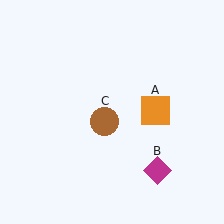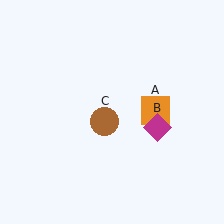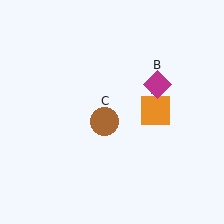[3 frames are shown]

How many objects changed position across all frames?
1 object changed position: magenta diamond (object B).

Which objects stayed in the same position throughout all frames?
Orange square (object A) and brown circle (object C) remained stationary.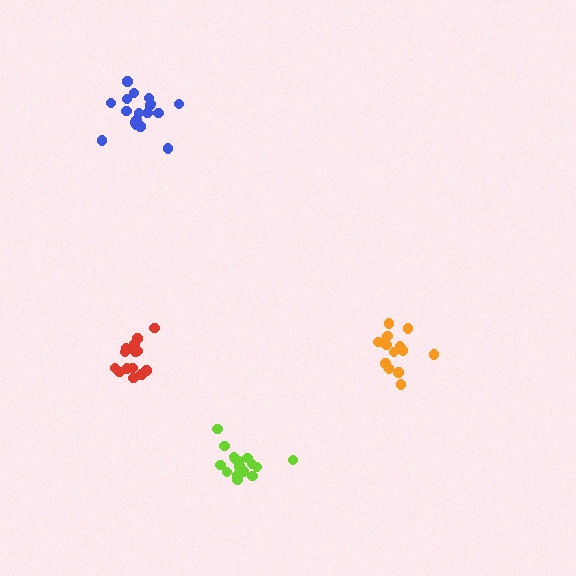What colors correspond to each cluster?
The clusters are colored: orange, blue, red, lime.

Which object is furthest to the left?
The red cluster is leftmost.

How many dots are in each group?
Group 1: 14 dots, Group 2: 18 dots, Group 3: 15 dots, Group 4: 17 dots (64 total).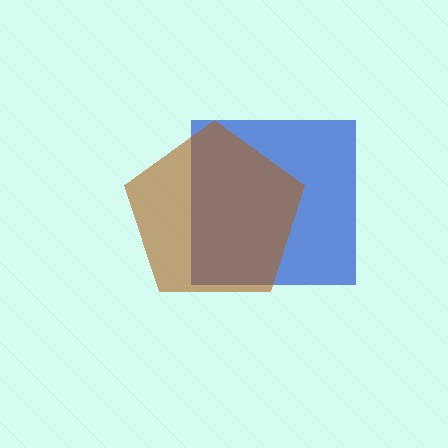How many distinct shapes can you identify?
There are 2 distinct shapes: a blue square, a brown pentagon.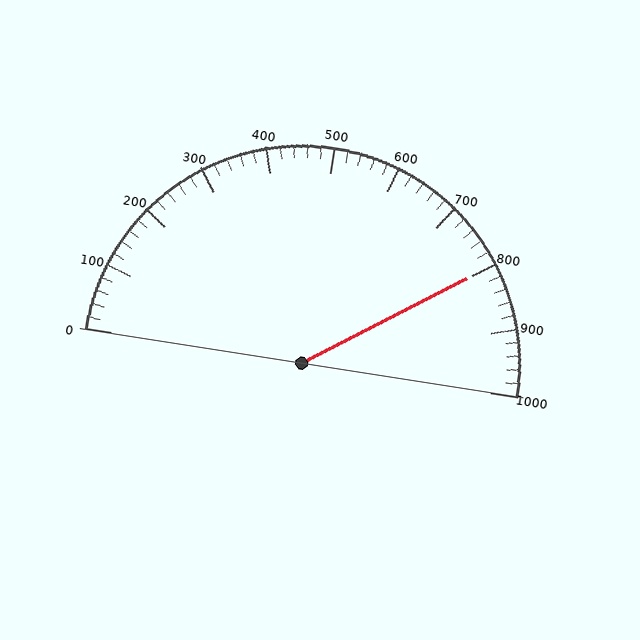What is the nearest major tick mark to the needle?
The nearest major tick mark is 800.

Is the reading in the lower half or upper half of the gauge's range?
The reading is in the upper half of the range (0 to 1000).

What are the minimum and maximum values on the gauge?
The gauge ranges from 0 to 1000.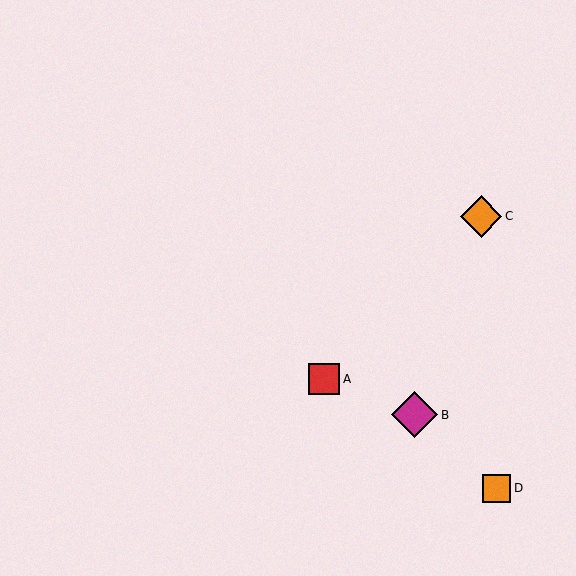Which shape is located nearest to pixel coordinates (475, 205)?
The orange diamond (labeled C) at (481, 216) is nearest to that location.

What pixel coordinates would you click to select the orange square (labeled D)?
Click at (497, 488) to select the orange square D.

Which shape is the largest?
The magenta diamond (labeled B) is the largest.